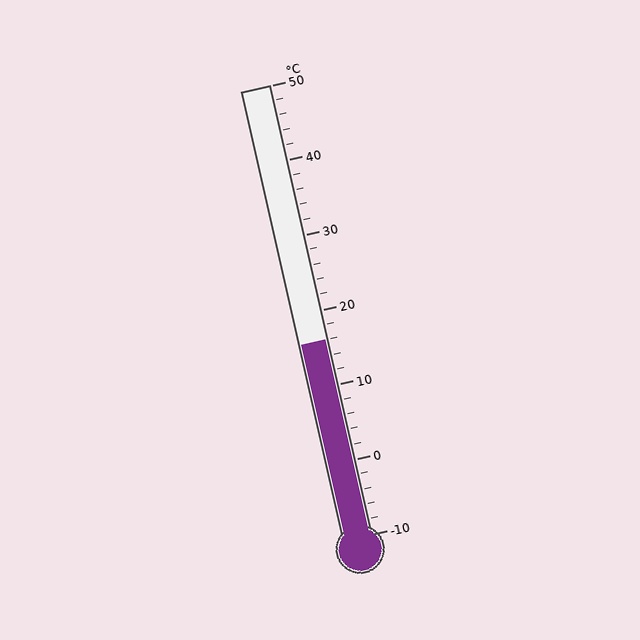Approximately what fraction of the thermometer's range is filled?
The thermometer is filled to approximately 45% of its range.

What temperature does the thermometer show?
The thermometer shows approximately 16°C.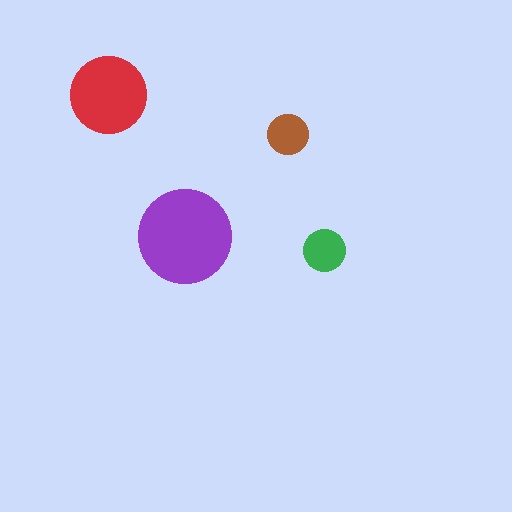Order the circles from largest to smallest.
the purple one, the red one, the green one, the brown one.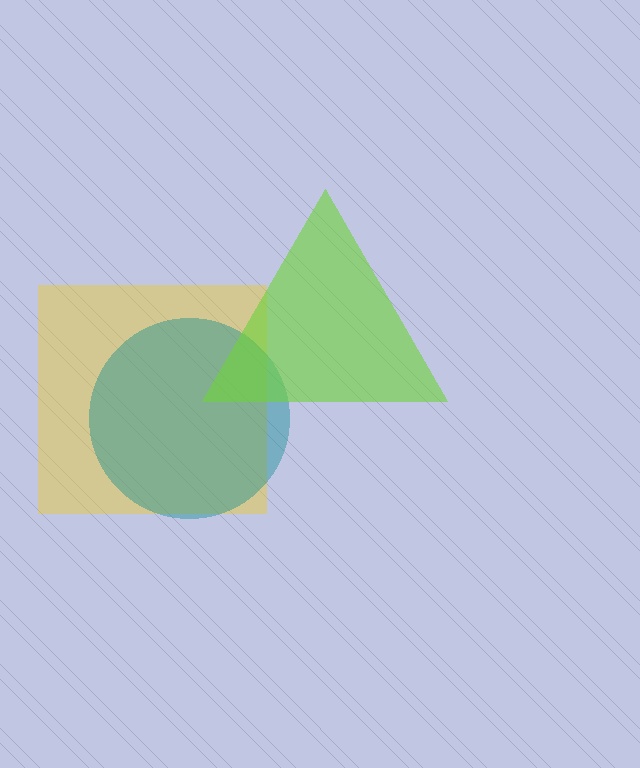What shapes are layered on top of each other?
The layered shapes are: a yellow square, a teal circle, a lime triangle.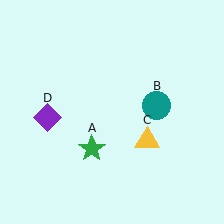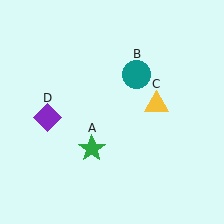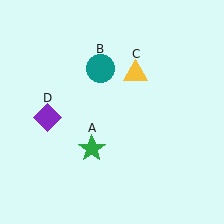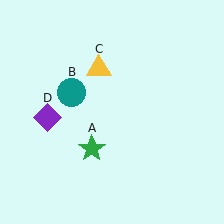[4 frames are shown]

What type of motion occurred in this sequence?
The teal circle (object B), yellow triangle (object C) rotated counterclockwise around the center of the scene.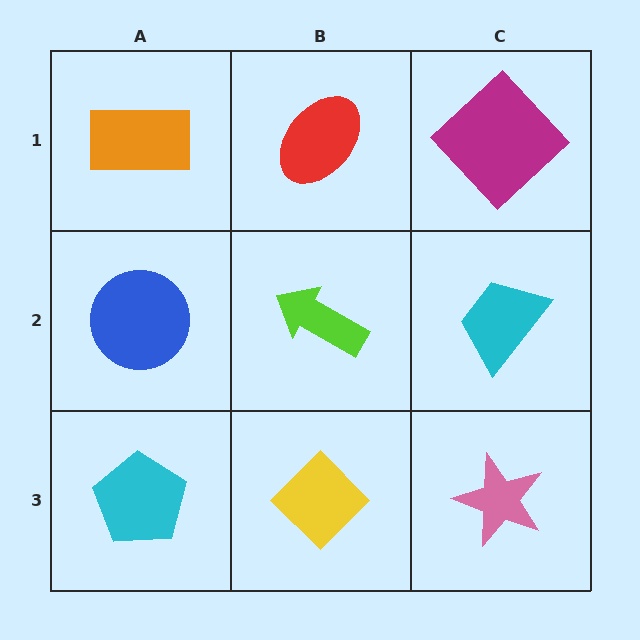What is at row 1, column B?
A red ellipse.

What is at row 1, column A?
An orange rectangle.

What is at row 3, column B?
A yellow diamond.